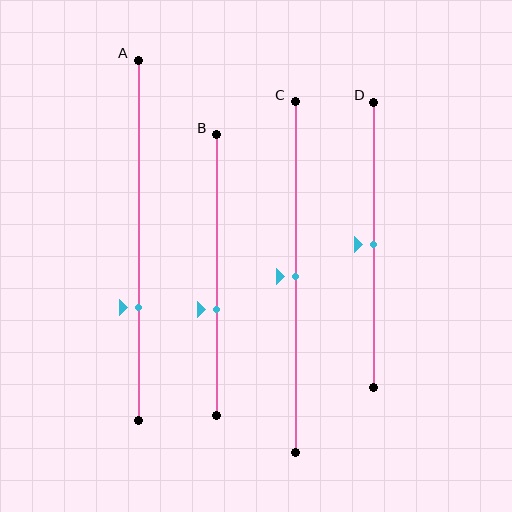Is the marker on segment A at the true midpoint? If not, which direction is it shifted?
No, the marker on segment A is shifted downward by about 19% of the segment length.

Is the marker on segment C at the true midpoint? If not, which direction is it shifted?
Yes, the marker on segment C is at the true midpoint.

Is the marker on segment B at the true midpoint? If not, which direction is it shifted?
No, the marker on segment B is shifted downward by about 12% of the segment length.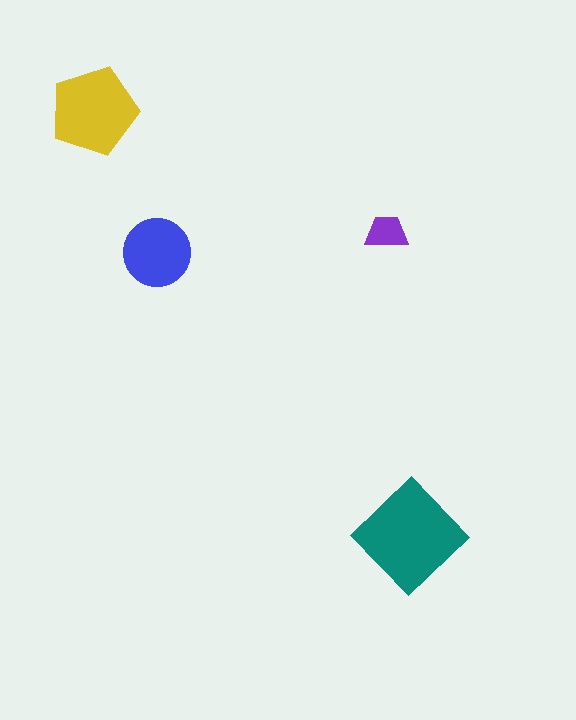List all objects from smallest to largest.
The purple trapezoid, the blue circle, the yellow pentagon, the teal diamond.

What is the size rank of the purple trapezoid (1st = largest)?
4th.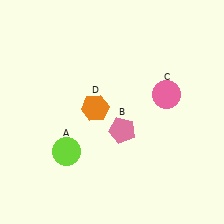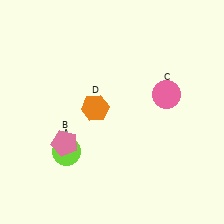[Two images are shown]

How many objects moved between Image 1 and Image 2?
1 object moved between the two images.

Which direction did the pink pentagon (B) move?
The pink pentagon (B) moved left.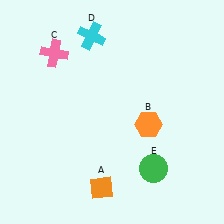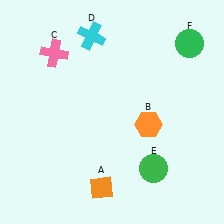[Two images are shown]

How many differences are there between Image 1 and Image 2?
There is 1 difference between the two images.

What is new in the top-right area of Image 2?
A green circle (F) was added in the top-right area of Image 2.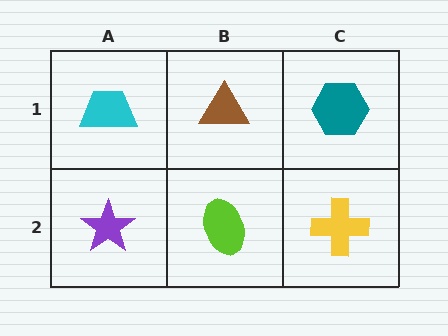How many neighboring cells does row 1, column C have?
2.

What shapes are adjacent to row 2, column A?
A cyan trapezoid (row 1, column A), a lime ellipse (row 2, column B).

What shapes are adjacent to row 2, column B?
A brown triangle (row 1, column B), a purple star (row 2, column A), a yellow cross (row 2, column C).